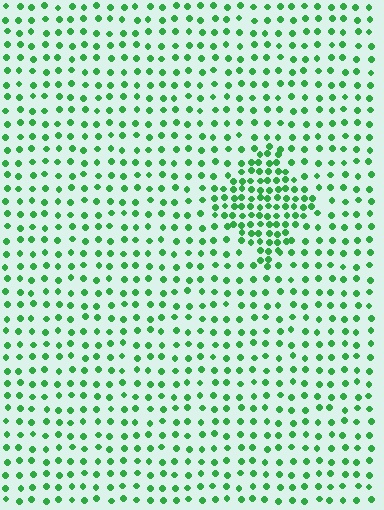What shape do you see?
I see a diamond.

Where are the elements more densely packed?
The elements are more densely packed inside the diamond boundary.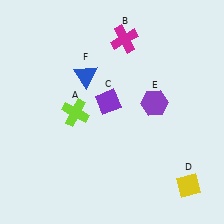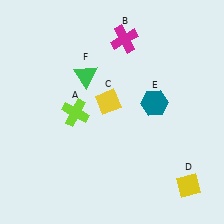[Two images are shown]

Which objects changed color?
C changed from purple to yellow. E changed from purple to teal. F changed from blue to green.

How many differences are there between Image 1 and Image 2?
There are 3 differences between the two images.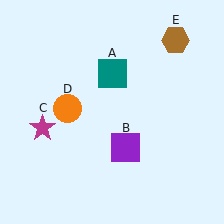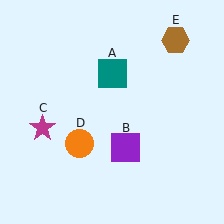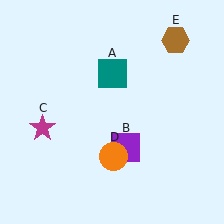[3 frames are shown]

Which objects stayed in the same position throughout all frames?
Teal square (object A) and purple square (object B) and magenta star (object C) and brown hexagon (object E) remained stationary.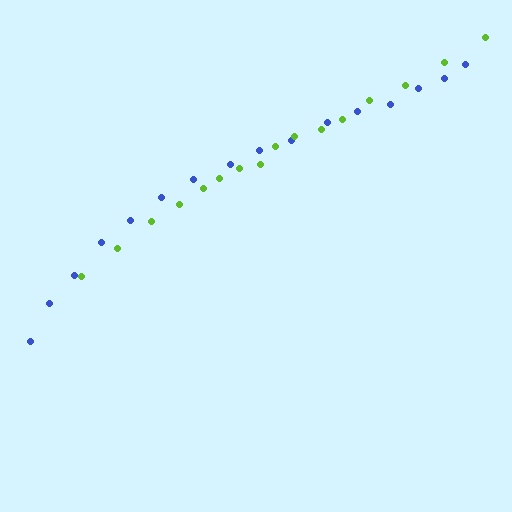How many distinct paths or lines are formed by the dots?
There are 2 distinct paths.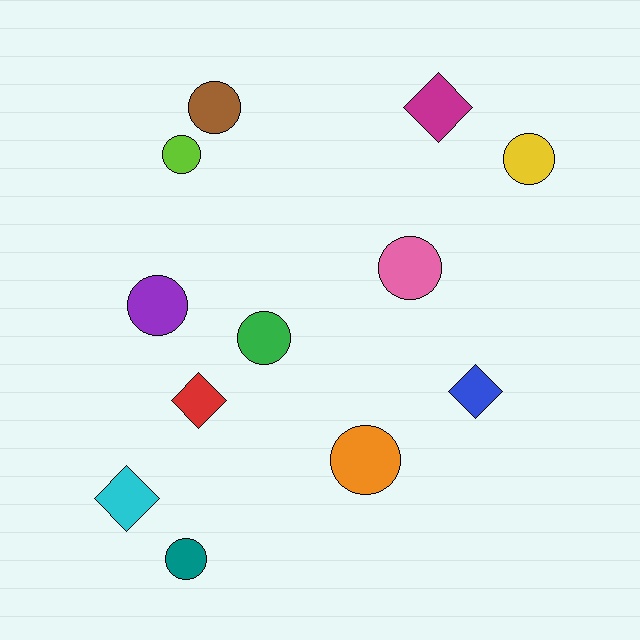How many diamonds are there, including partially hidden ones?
There are 4 diamonds.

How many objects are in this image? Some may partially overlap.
There are 12 objects.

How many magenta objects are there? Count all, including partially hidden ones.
There is 1 magenta object.